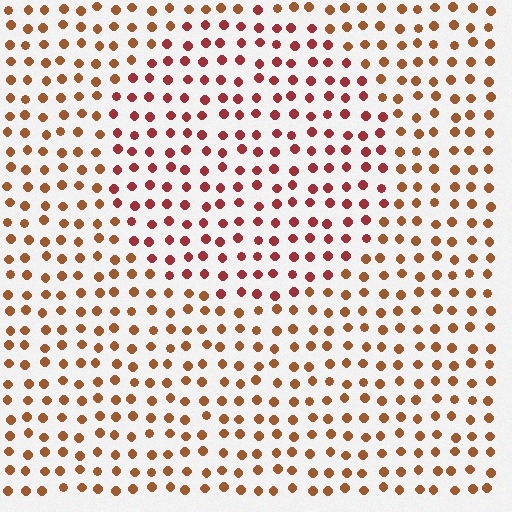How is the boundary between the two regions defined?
The boundary is defined purely by a slight shift in hue (about 29 degrees). Spacing, size, and orientation are identical on both sides.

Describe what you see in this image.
The image is filled with small brown elements in a uniform arrangement. A circle-shaped region is visible where the elements are tinted to a slightly different hue, forming a subtle color boundary.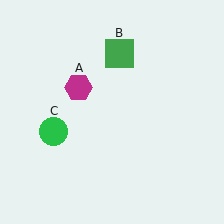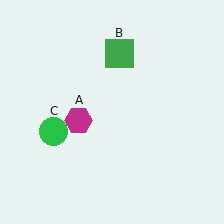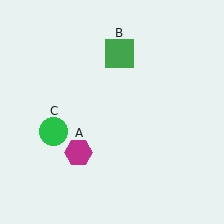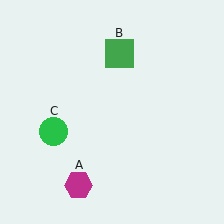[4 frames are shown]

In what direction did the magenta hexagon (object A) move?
The magenta hexagon (object A) moved down.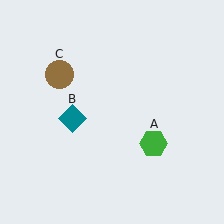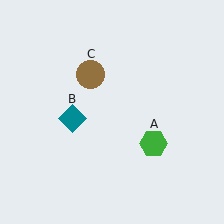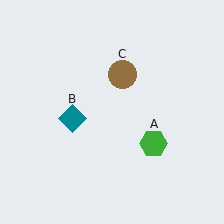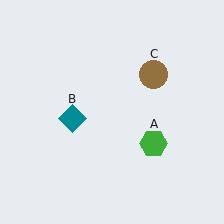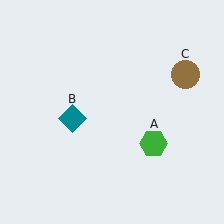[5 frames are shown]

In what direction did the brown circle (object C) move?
The brown circle (object C) moved right.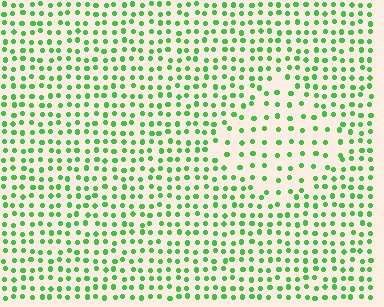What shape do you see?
I see a diamond.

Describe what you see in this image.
The image contains small green elements arranged at two different densities. A diamond-shaped region is visible where the elements are less densely packed than the surrounding area.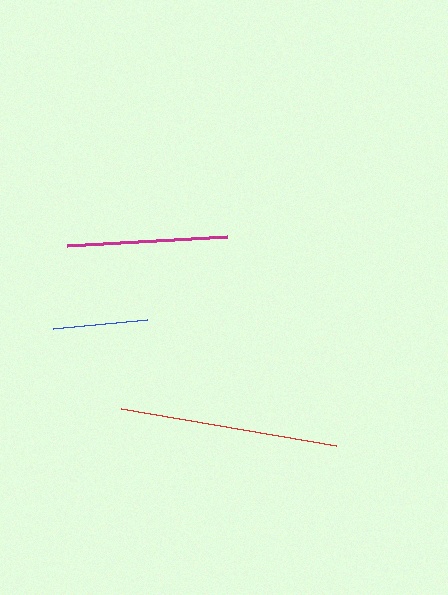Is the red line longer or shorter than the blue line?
The red line is longer than the blue line.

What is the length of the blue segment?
The blue segment is approximately 94 pixels long.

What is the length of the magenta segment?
The magenta segment is approximately 160 pixels long.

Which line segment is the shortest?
The blue line is the shortest at approximately 94 pixels.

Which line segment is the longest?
The red line is the longest at approximately 218 pixels.